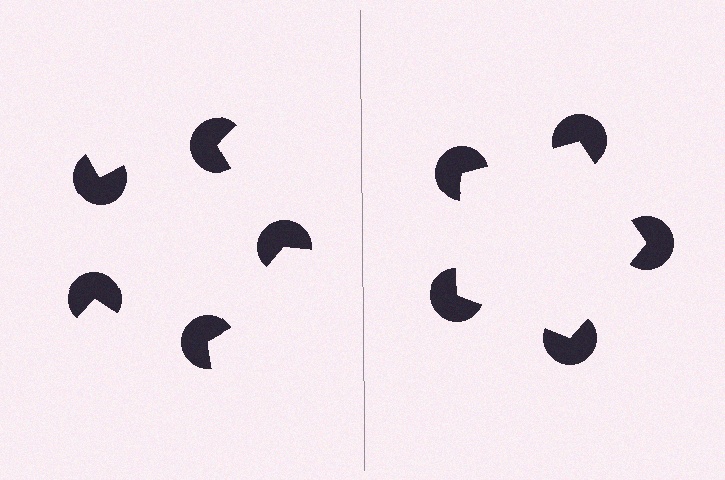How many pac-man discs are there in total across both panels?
10 — 5 on each side.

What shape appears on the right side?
An illusory pentagon.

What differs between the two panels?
The pac-man discs are positioned identically on both sides; only the wedge orientations differ. On the right they align to a pentagon; on the left they are misaligned.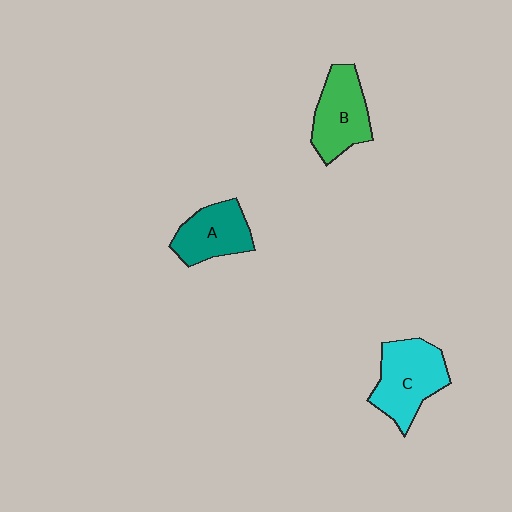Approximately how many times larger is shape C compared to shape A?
Approximately 1.3 times.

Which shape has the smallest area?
Shape A (teal).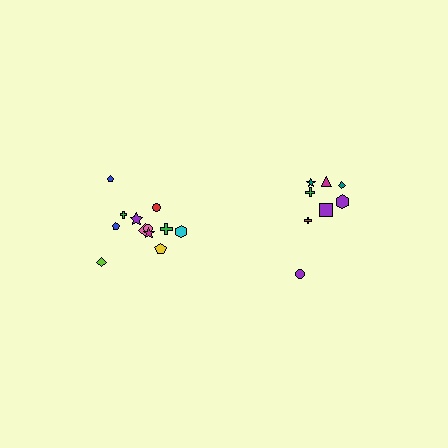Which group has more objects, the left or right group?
The left group.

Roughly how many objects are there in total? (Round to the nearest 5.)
Roughly 20 objects in total.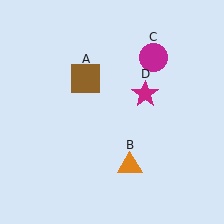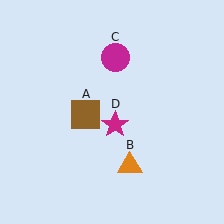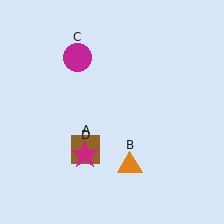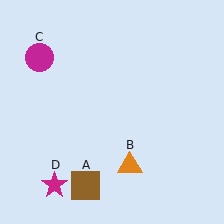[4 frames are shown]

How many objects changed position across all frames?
3 objects changed position: brown square (object A), magenta circle (object C), magenta star (object D).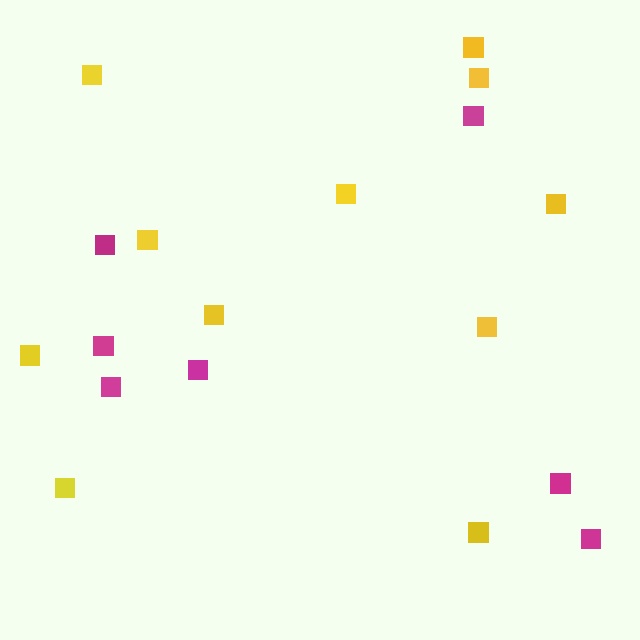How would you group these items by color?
There are 2 groups: one group of yellow squares (11) and one group of magenta squares (7).